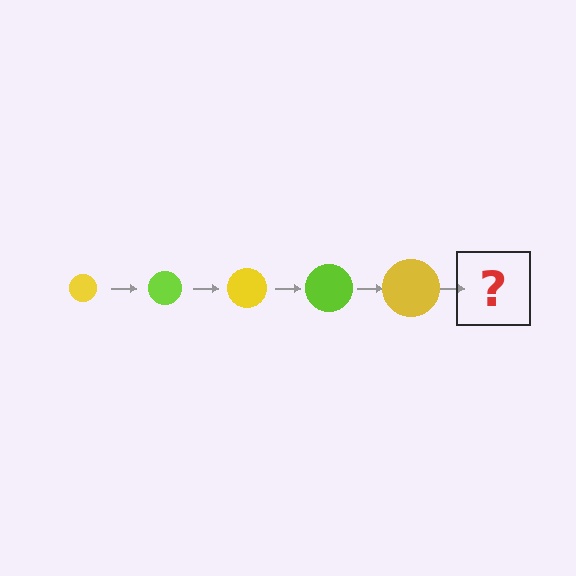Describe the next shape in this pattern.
It should be a lime circle, larger than the previous one.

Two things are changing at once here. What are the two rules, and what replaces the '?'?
The two rules are that the circle grows larger each step and the color cycles through yellow and lime. The '?' should be a lime circle, larger than the previous one.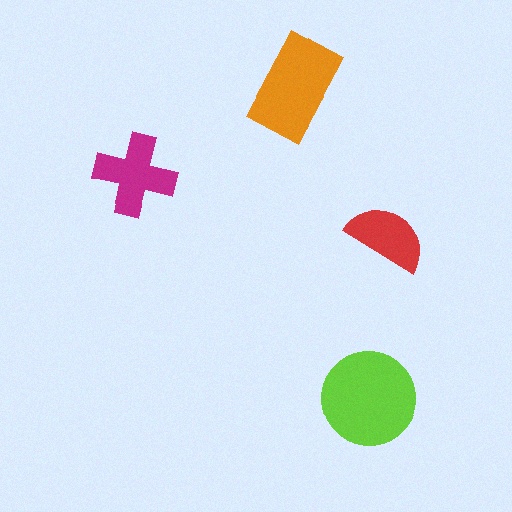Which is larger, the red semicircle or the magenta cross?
The magenta cross.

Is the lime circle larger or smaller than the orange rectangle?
Larger.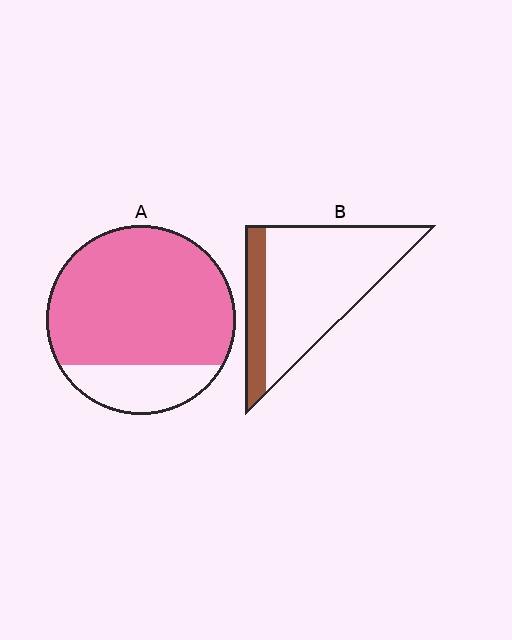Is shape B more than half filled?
No.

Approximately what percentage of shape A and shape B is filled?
A is approximately 80% and B is approximately 20%.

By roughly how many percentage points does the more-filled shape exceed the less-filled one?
By roughly 60 percentage points (A over B).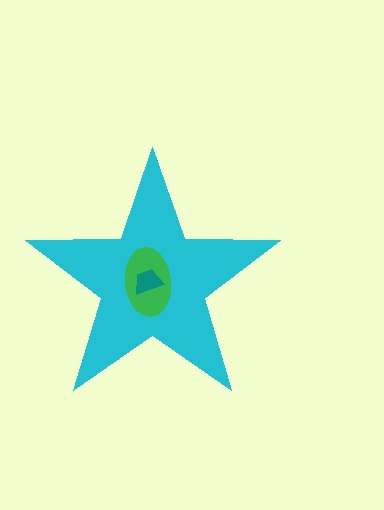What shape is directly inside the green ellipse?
The teal trapezoid.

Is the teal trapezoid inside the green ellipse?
Yes.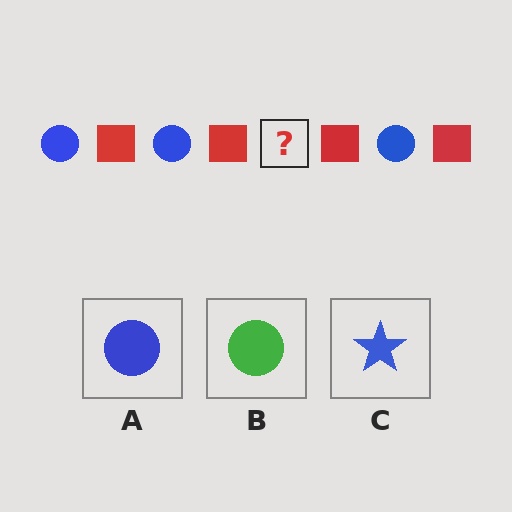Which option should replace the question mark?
Option A.